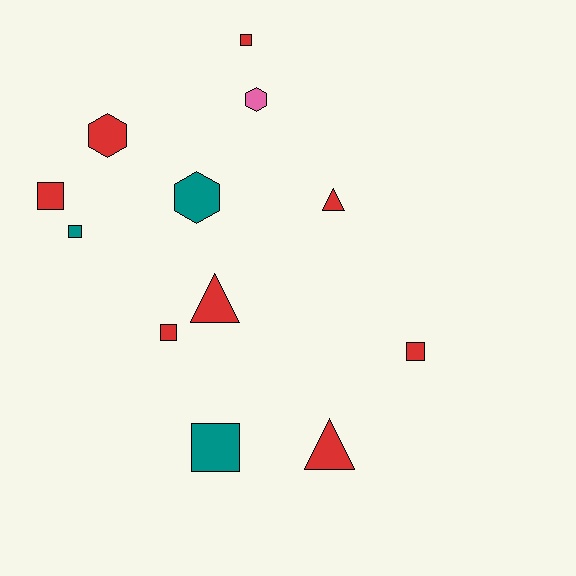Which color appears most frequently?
Red, with 8 objects.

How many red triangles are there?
There are 3 red triangles.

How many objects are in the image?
There are 12 objects.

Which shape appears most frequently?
Square, with 6 objects.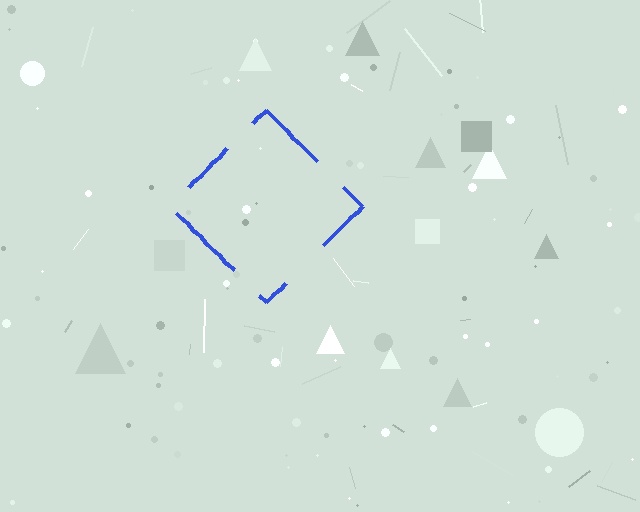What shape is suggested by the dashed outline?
The dashed outline suggests a diamond.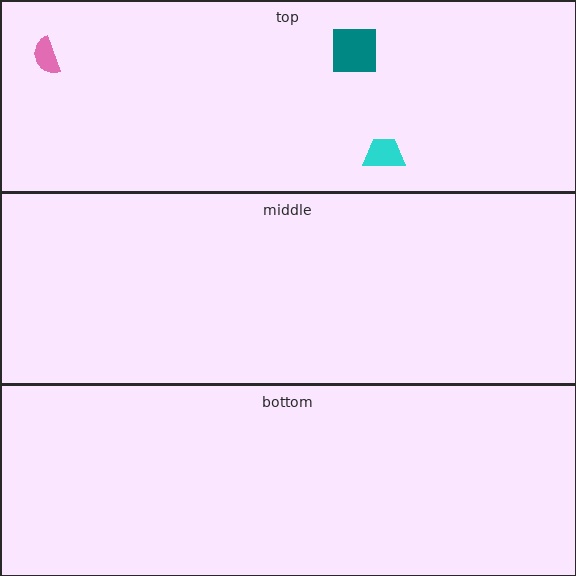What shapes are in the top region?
The teal square, the pink semicircle, the cyan trapezoid.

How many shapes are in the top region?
3.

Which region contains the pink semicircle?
The top region.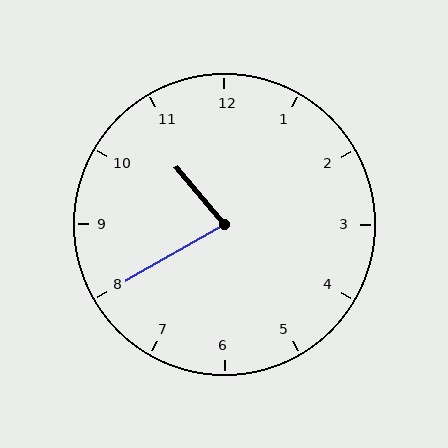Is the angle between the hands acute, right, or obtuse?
It is acute.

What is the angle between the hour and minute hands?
Approximately 80 degrees.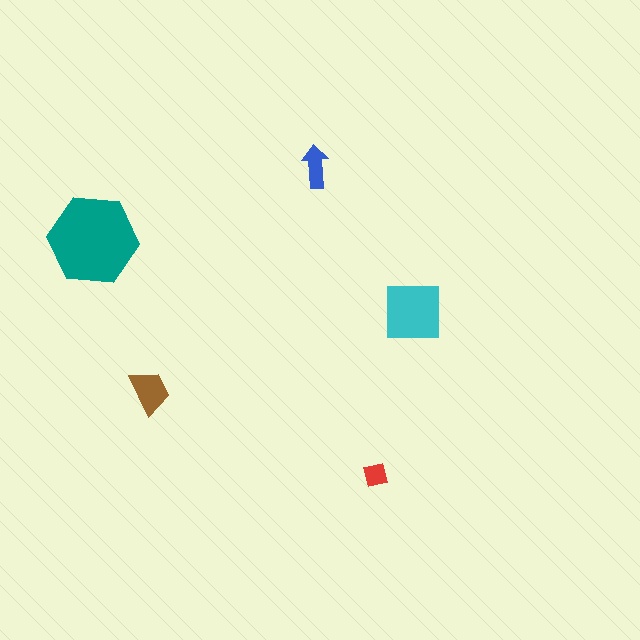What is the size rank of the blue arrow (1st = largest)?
4th.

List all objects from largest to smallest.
The teal hexagon, the cyan square, the brown trapezoid, the blue arrow, the red square.